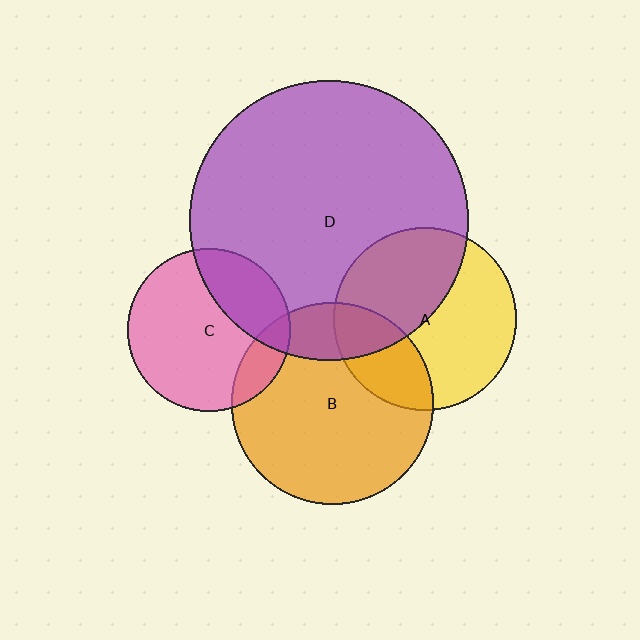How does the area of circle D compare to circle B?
Approximately 1.9 times.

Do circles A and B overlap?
Yes.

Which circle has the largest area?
Circle D (purple).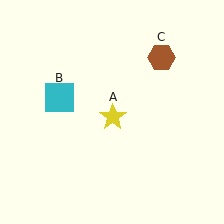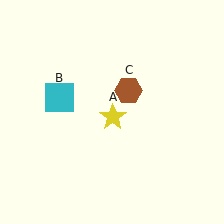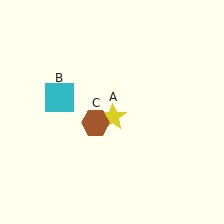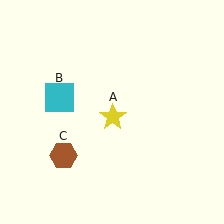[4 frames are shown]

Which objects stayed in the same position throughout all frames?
Yellow star (object A) and cyan square (object B) remained stationary.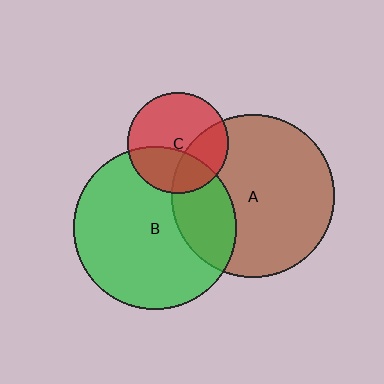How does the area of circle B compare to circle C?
Approximately 2.6 times.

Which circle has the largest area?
Circle B (green).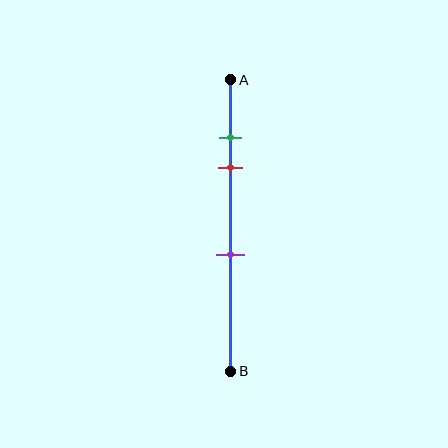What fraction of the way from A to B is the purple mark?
The purple mark is approximately 60% (0.6) of the way from A to B.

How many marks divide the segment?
There are 3 marks dividing the segment.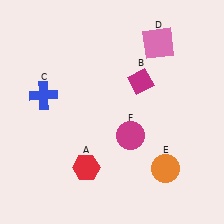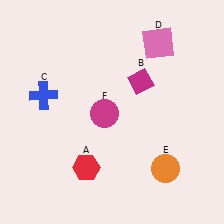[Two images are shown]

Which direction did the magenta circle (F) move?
The magenta circle (F) moved left.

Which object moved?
The magenta circle (F) moved left.